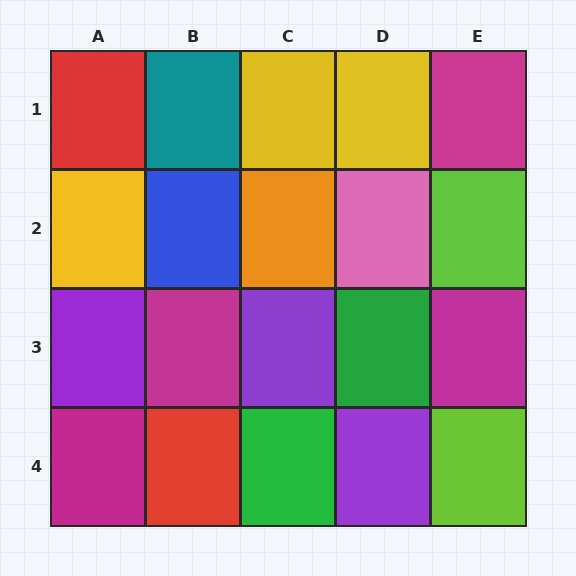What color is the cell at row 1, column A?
Red.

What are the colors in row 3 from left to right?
Purple, magenta, purple, green, magenta.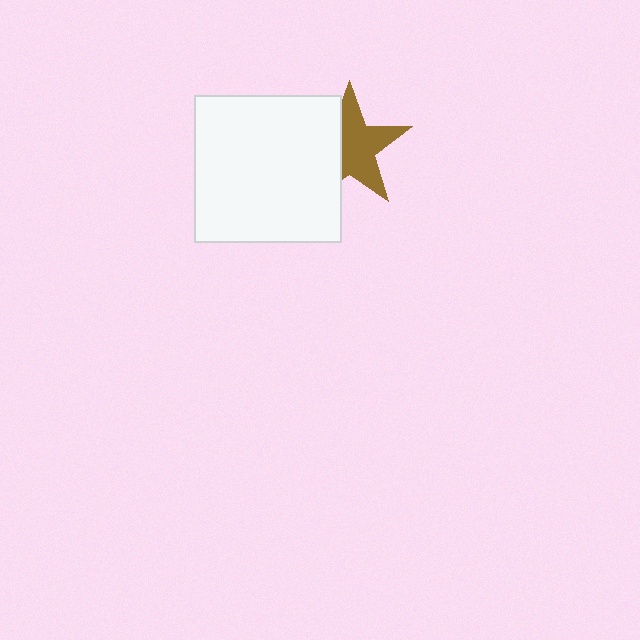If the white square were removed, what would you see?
You would see the complete brown star.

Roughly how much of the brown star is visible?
About half of it is visible (roughly 63%).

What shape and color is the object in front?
The object in front is a white square.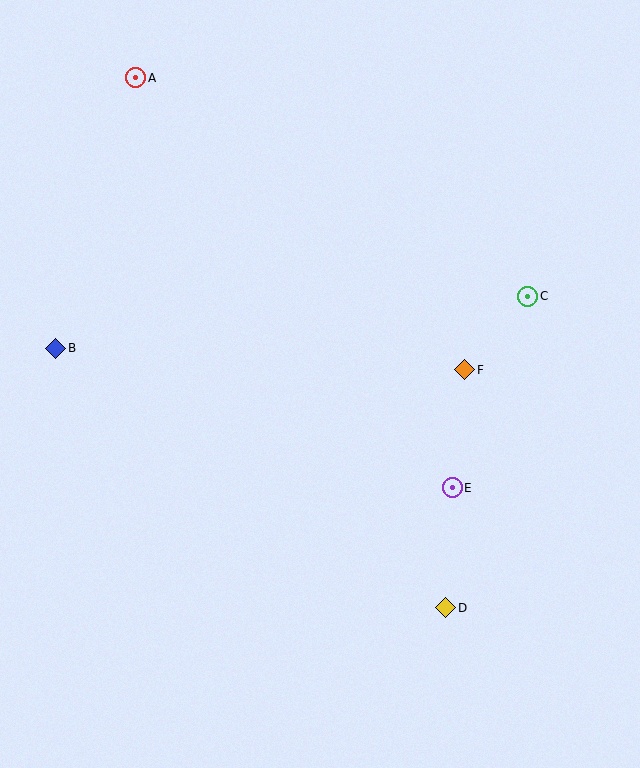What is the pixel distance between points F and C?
The distance between F and C is 97 pixels.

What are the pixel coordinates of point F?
Point F is at (465, 370).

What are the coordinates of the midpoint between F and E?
The midpoint between F and E is at (459, 429).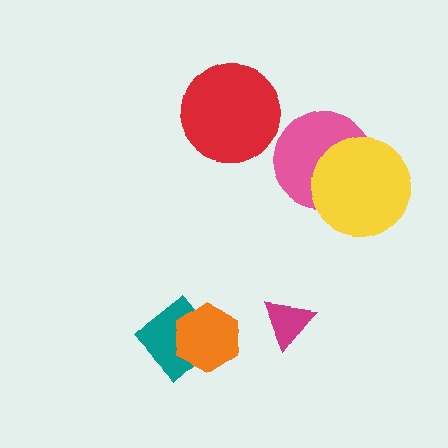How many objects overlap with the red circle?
0 objects overlap with the red circle.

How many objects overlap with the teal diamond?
1 object overlaps with the teal diamond.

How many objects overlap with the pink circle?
1 object overlaps with the pink circle.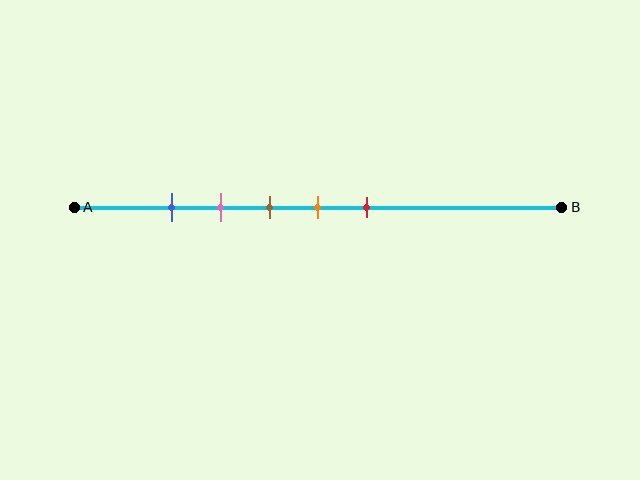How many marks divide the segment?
There are 5 marks dividing the segment.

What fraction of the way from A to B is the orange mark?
The orange mark is approximately 50% (0.5) of the way from A to B.